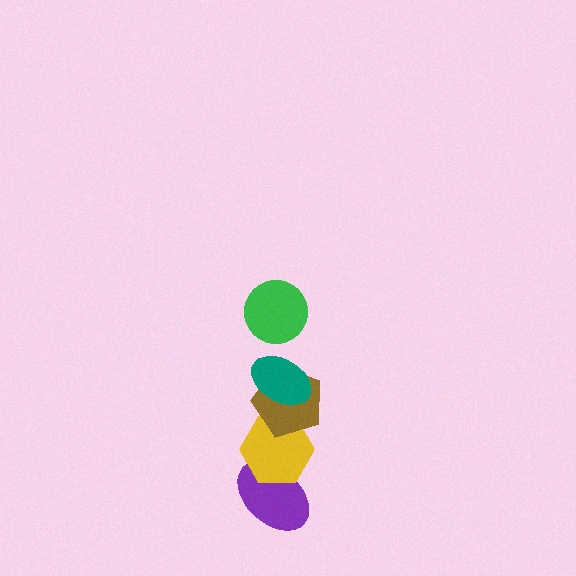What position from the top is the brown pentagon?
The brown pentagon is 3rd from the top.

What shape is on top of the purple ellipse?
The yellow hexagon is on top of the purple ellipse.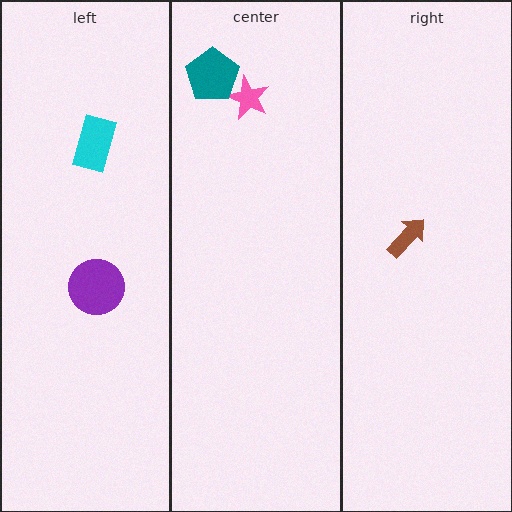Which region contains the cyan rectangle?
The left region.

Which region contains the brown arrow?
The right region.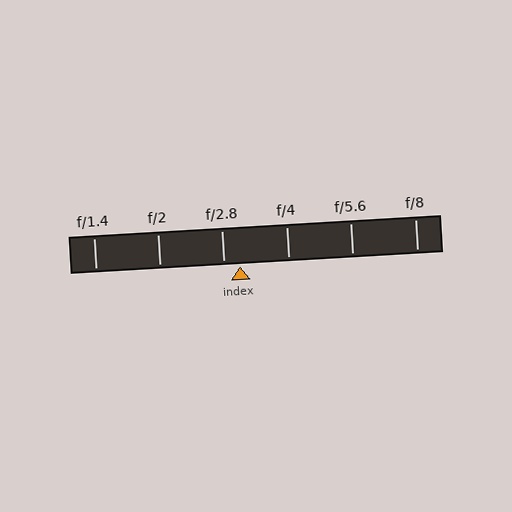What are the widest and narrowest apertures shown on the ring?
The widest aperture shown is f/1.4 and the narrowest is f/8.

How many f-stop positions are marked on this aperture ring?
There are 6 f-stop positions marked.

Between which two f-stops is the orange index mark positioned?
The index mark is between f/2.8 and f/4.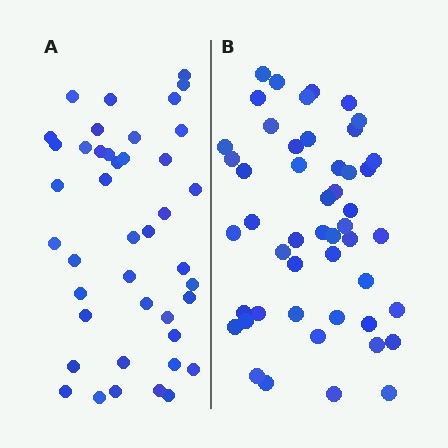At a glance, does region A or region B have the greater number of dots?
Region B (the right region) has more dots.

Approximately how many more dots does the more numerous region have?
Region B has roughly 8 or so more dots than region A.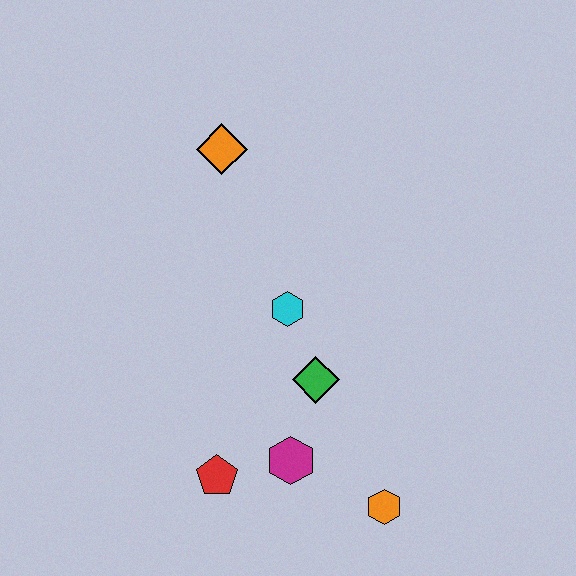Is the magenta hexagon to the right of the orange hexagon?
No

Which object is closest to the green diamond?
The cyan hexagon is closest to the green diamond.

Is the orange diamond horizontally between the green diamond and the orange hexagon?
No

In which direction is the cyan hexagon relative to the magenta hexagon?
The cyan hexagon is above the magenta hexagon.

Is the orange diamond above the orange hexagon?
Yes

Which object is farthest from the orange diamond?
The orange hexagon is farthest from the orange diamond.